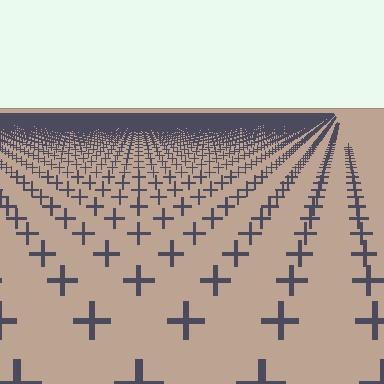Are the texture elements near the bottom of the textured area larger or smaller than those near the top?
Larger. Near the bottom, elements are closer to the viewer and appear at a bigger on-screen size.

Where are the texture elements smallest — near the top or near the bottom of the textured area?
Near the top.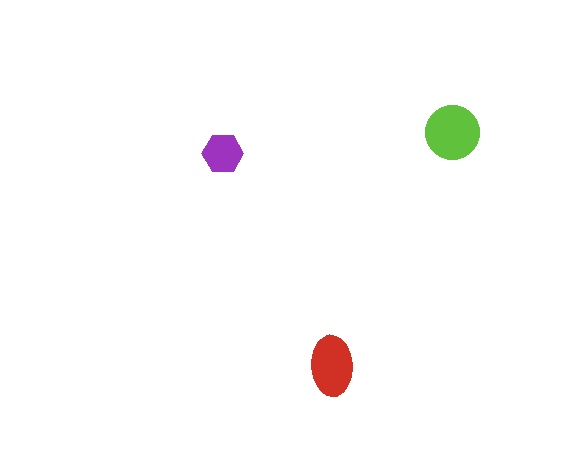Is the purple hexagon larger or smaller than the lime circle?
Smaller.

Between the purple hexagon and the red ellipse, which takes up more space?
The red ellipse.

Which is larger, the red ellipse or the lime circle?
The lime circle.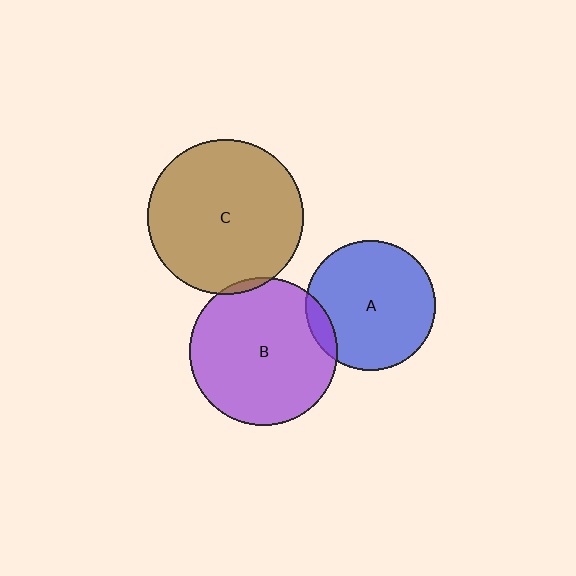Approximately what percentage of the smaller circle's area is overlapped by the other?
Approximately 5%.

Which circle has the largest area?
Circle C (brown).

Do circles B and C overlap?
Yes.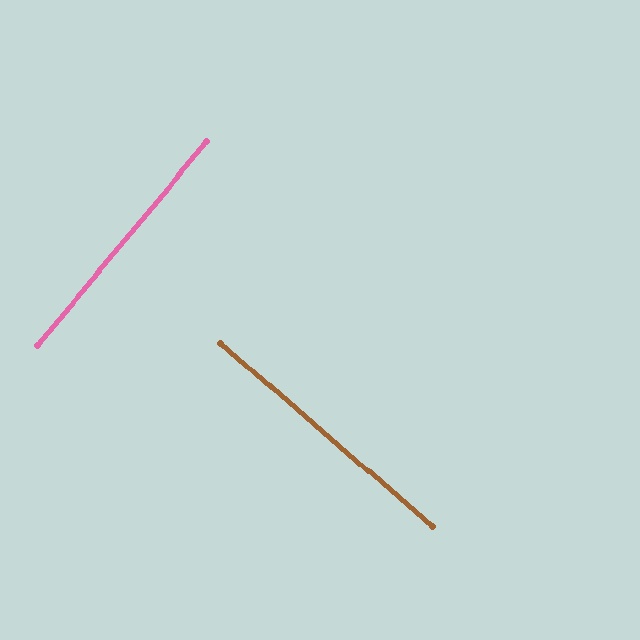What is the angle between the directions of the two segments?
Approximately 89 degrees.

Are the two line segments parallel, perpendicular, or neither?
Perpendicular — they meet at approximately 89°.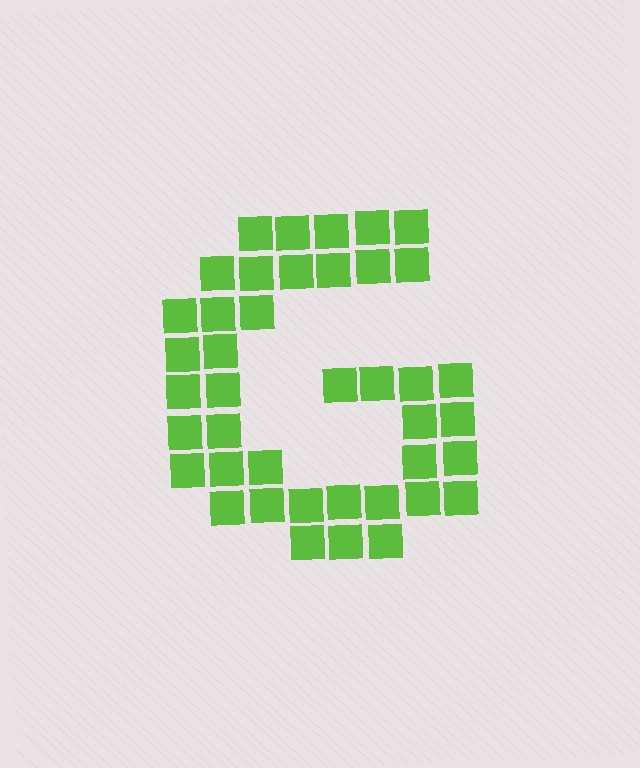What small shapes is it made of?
It is made of small squares.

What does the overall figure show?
The overall figure shows the letter G.